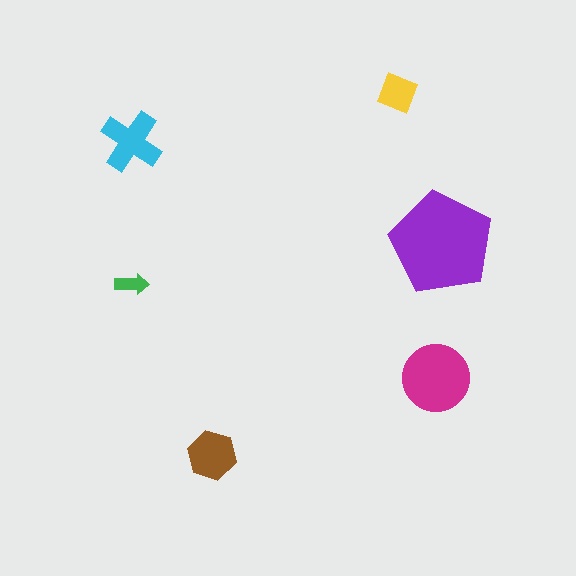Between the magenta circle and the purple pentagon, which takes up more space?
The purple pentagon.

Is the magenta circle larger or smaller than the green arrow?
Larger.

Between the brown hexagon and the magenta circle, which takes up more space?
The magenta circle.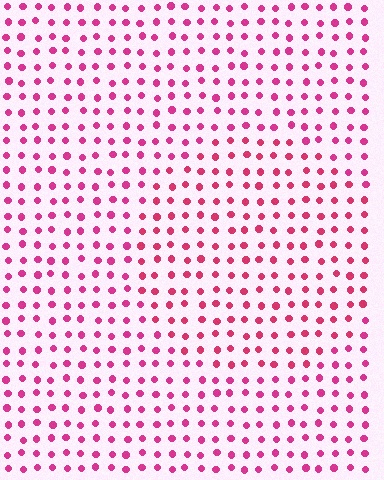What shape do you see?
I see a circle.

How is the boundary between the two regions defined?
The boundary is defined purely by a slight shift in hue (about 14 degrees). Spacing, size, and orientation are identical on both sides.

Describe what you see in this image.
The image is filled with small magenta elements in a uniform arrangement. A circle-shaped region is visible where the elements are tinted to a slightly different hue, forming a subtle color boundary.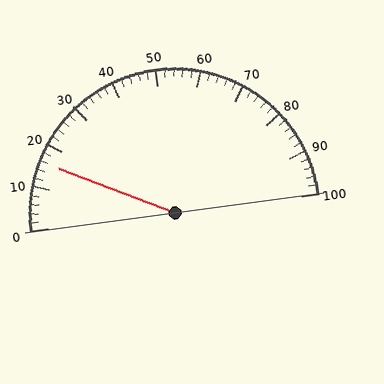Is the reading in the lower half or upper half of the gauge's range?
The reading is in the lower half of the range (0 to 100).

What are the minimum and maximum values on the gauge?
The gauge ranges from 0 to 100.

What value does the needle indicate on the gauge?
The needle indicates approximately 16.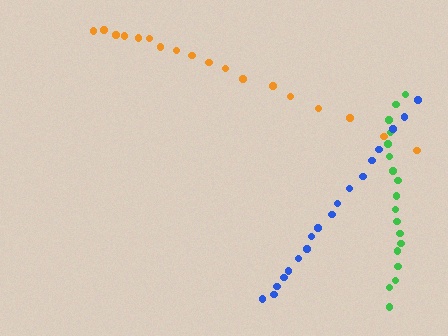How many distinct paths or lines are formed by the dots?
There are 3 distinct paths.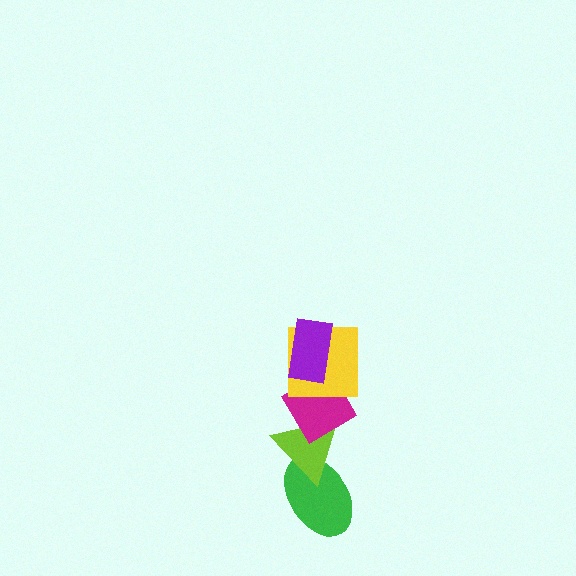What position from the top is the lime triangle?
The lime triangle is 4th from the top.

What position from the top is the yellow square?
The yellow square is 2nd from the top.